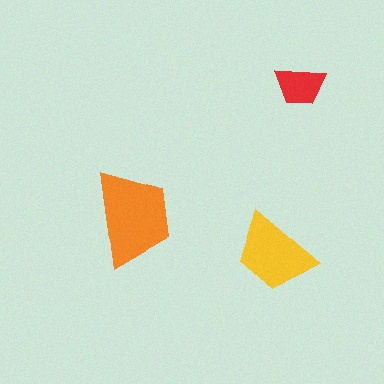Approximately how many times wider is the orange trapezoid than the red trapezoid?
About 2 times wider.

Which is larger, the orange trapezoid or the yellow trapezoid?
The orange one.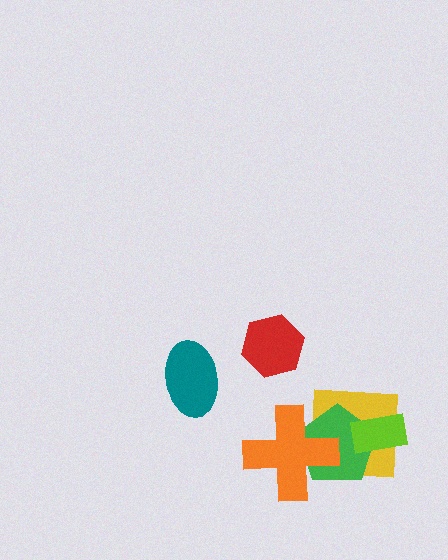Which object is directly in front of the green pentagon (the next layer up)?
The lime rectangle is directly in front of the green pentagon.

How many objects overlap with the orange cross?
2 objects overlap with the orange cross.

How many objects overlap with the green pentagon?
3 objects overlap with the green pentagon.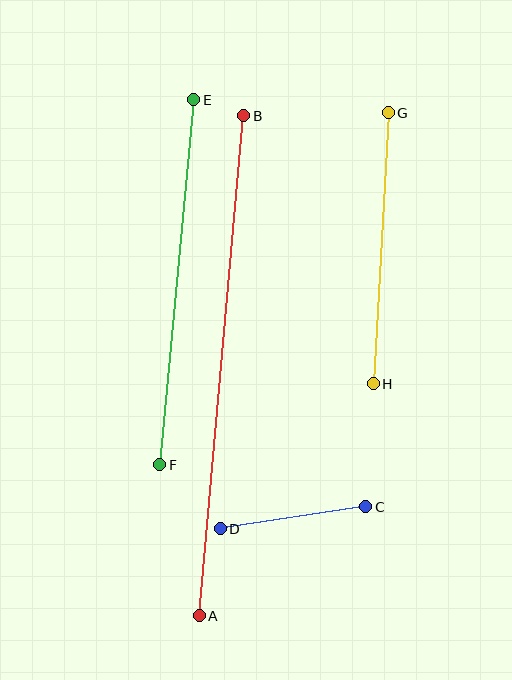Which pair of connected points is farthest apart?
Points A and B are farthest apart.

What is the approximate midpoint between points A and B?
The midpoint is at approximately (221, 366) pixels.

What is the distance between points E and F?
The distance is approximately 367 pixels.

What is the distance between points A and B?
The distance is approximately 502 pixels.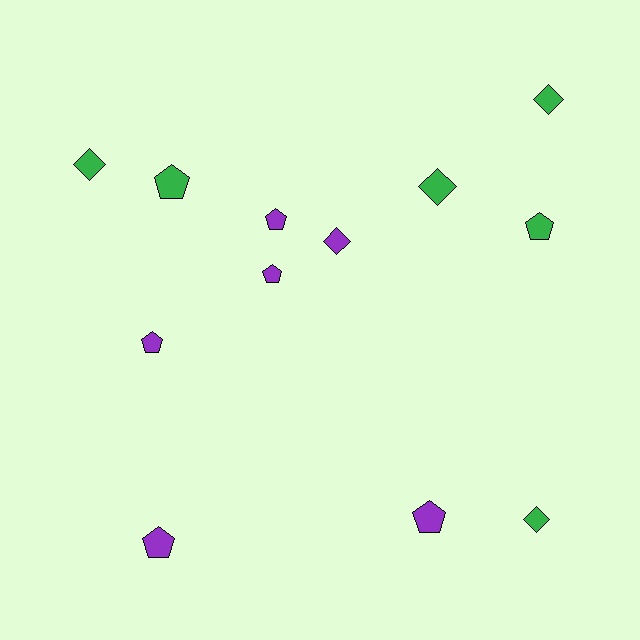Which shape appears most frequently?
Pentagon, with 7 objects.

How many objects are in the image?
There are 12 objects.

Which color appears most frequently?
Green, with 6 objects.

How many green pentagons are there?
There are 2 green pentagons.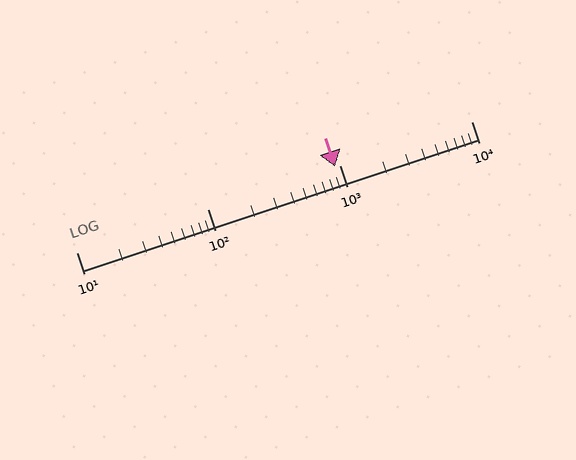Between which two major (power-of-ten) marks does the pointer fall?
The pointer is between 100 and 1000.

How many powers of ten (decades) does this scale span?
The scale spans 3 decades, from 10 to 10000.